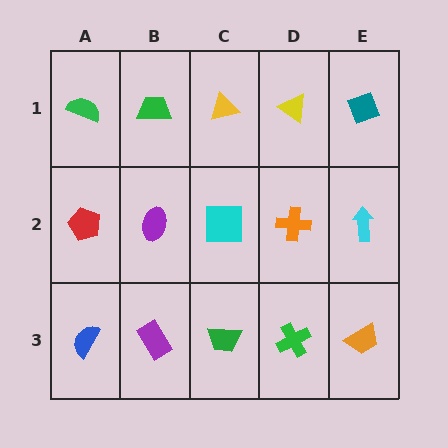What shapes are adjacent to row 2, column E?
A teal diamond (row 1, column E), an orange trapezoid (row 3, column E), an orange cross (row 2, column D).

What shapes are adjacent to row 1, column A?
A red pentagon (row 2, column A), a green trapezoid (row 1, column B).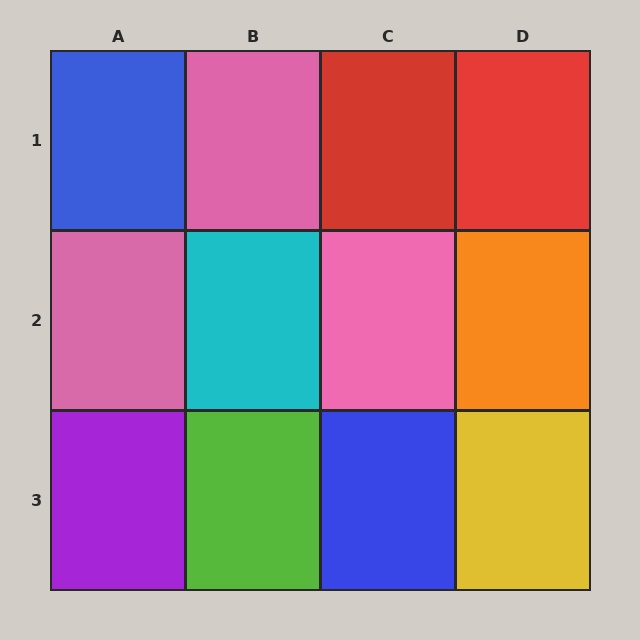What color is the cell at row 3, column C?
Blue.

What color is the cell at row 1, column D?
Red.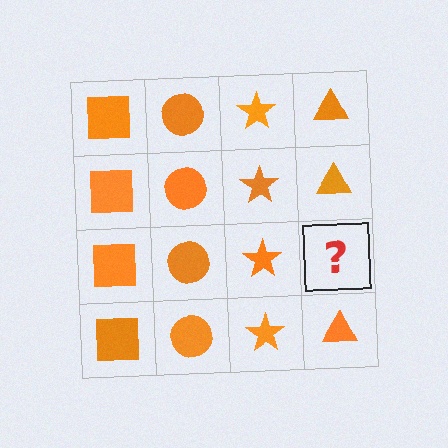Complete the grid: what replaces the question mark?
The question mark should be replaced with an orange triangle.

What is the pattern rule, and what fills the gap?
The rule is that each column has a consistent shape. The gap should be filled with an orange triangle.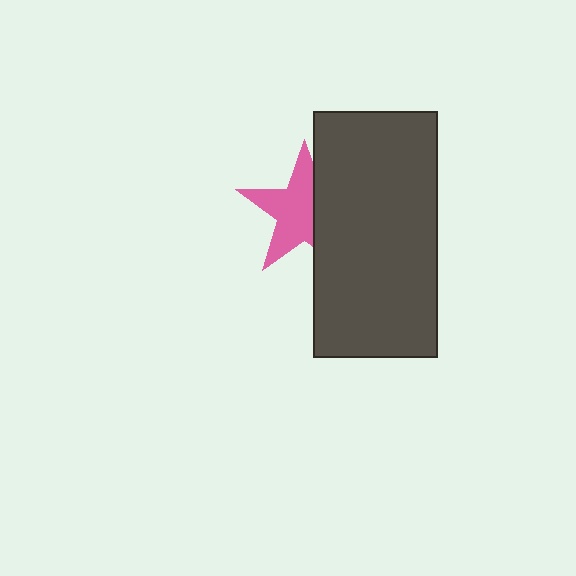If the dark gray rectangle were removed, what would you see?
You would see the complete pink star.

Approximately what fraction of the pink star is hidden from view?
Roughly 36% of the pink star is hidden behind the dark gray rectangle.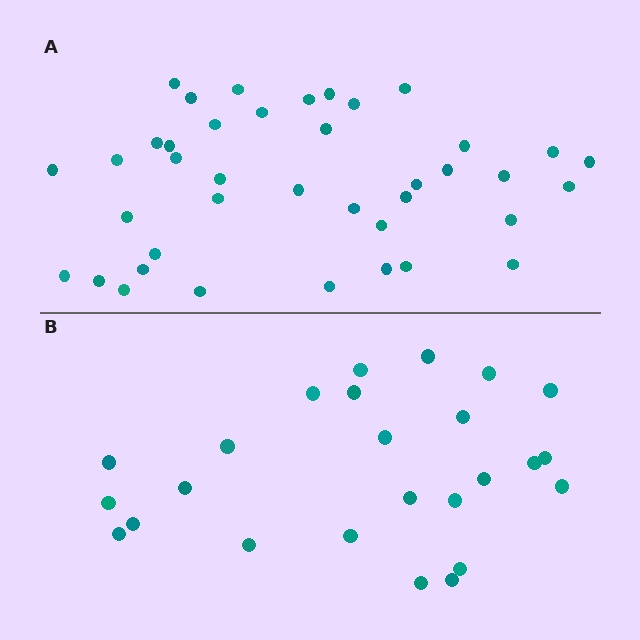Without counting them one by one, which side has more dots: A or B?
Region A (the top region) has more dots.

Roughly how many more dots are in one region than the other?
Region A has approximately 15 more dots than region B.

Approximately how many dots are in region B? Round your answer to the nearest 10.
About 20 dots. (The exact count is 25, which rounds to 20.)